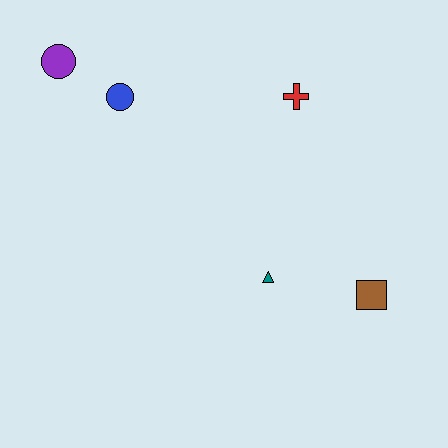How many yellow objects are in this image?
There are no yellow objects.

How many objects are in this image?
There are 5 objects.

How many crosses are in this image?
There is 1 cross.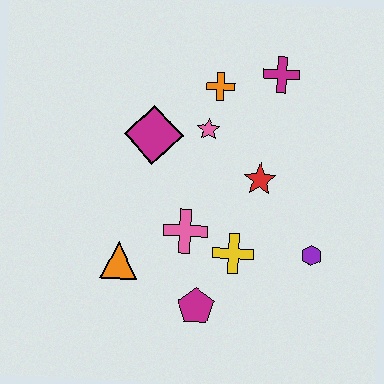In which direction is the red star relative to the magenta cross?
The red star is below the magenta cross.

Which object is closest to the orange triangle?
The pink cross is closest to the orange triangle.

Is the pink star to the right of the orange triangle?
Yes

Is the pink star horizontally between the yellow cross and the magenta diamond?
Yes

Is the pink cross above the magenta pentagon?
Yes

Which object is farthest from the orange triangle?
The magenta cross is farthest from the orange triangle.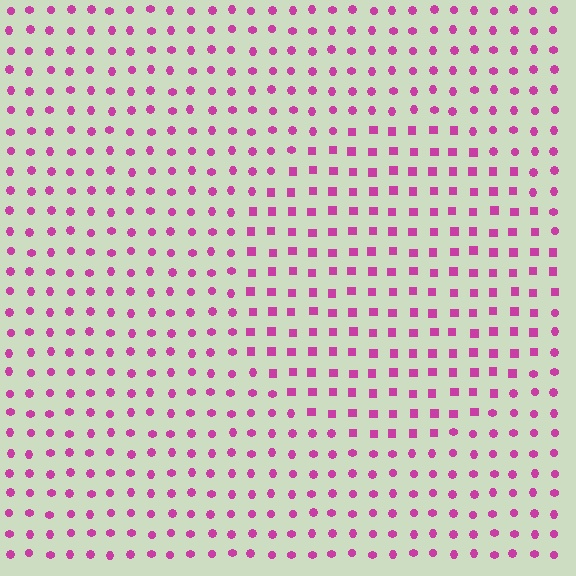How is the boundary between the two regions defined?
The boundary is defined by a change in element shape: squares inside vs. circles outside. All elements share the same color and spacing.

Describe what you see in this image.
The image is filled with small magenta elements arranged in a uniform grid. A circle-shaped region contains squares, while the surrounding area contains circles. The boundary is defined purely by the change in element shape.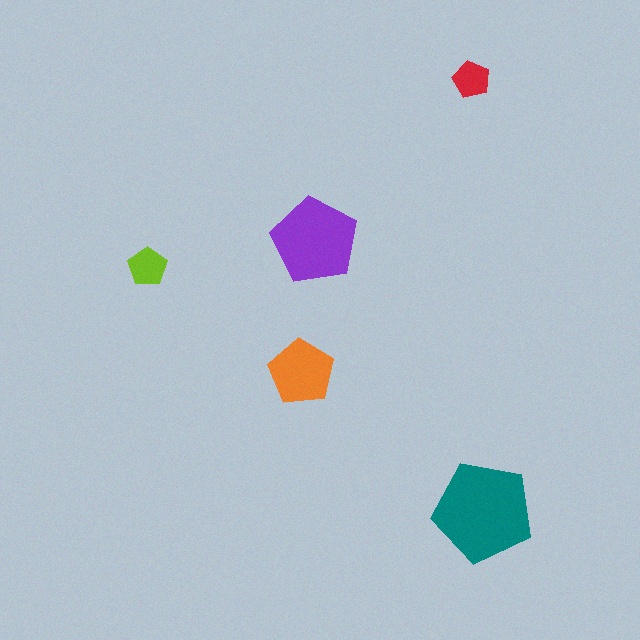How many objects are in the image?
There are 5 objects in the image.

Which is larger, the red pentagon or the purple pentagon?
The purple one.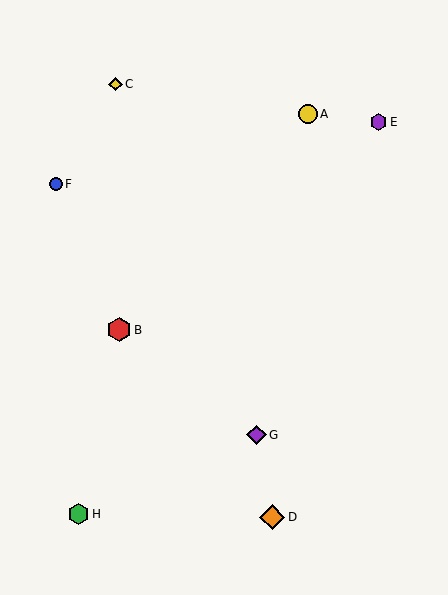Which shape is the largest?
The orange diamond (labeled D) is the largest.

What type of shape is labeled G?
Shape G is a purple diamond.